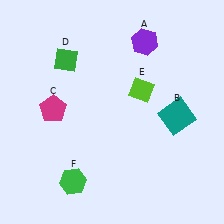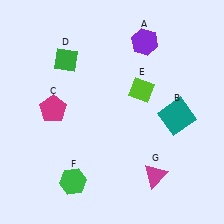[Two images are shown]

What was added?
A magenta triangle (G) was added in Image 2.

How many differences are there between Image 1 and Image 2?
There is 1 difference between the two images.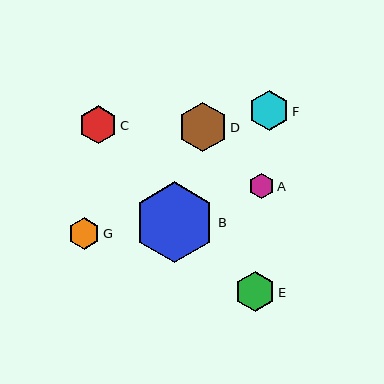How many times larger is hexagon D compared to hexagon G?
Hexagon D is approximately 1.6 times the size of hexagon G.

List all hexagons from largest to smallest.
From largest to smallest: B, D, F, E, C, G, A.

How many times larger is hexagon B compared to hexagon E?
Hexagon B is approximately 2.0 times the size of hexagon E.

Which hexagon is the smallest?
Hexagon A is the smallest with a size of approximately 25 pixels.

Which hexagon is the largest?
Hexagon B is the largest with a size of approximately 81 pixels.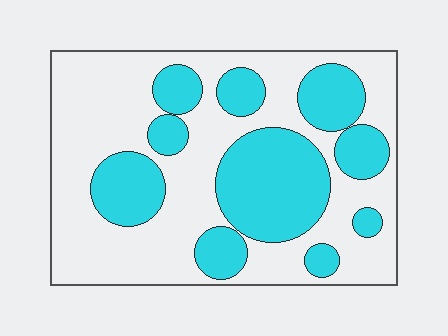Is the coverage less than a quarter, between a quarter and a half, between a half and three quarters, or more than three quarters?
Between a quarter and a half.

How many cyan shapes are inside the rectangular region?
10.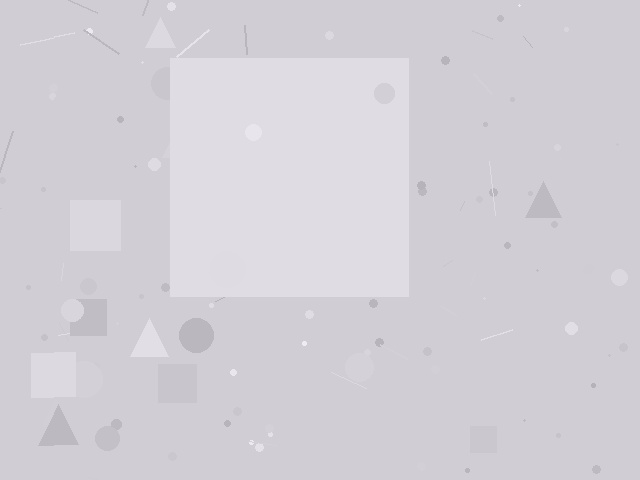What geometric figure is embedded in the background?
A square is embedded in the background.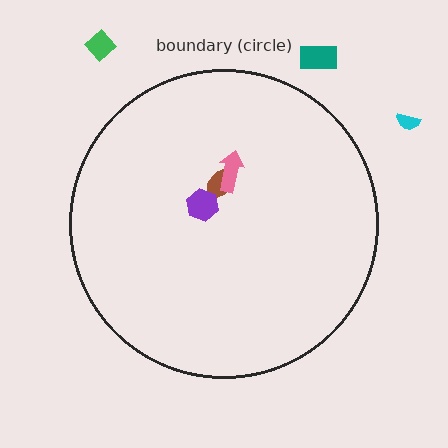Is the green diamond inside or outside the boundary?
Outside.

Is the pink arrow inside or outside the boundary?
Inside.